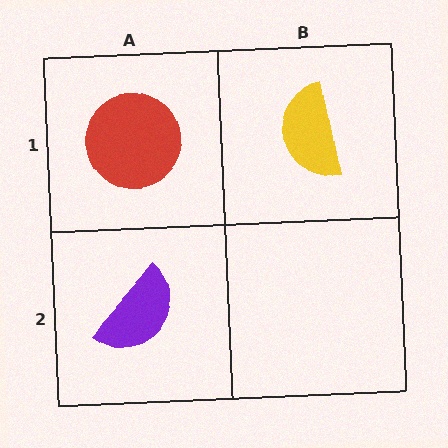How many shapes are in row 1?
2 shapes.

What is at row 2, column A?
A purple semicircle.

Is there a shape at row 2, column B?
No, that cell is empty.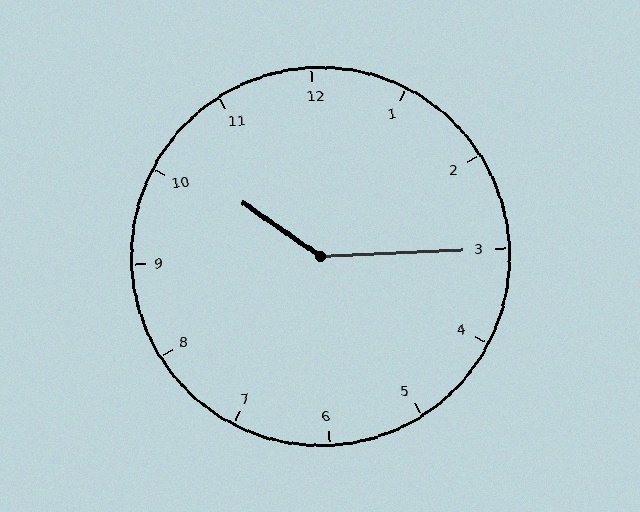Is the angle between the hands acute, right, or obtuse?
It is obtuse.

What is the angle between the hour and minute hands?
Approximately 142 degrees.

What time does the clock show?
10:15.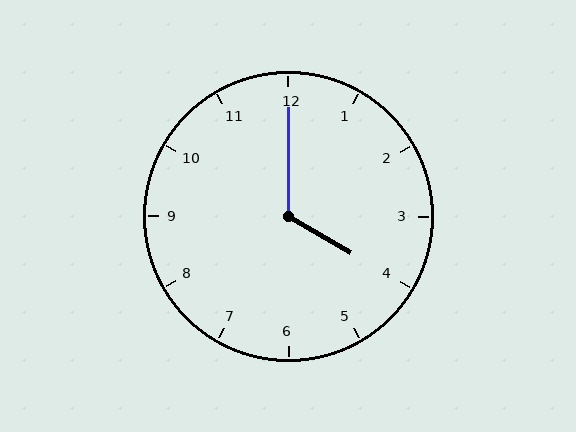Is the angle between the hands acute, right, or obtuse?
It is obtuse.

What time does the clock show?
4:00.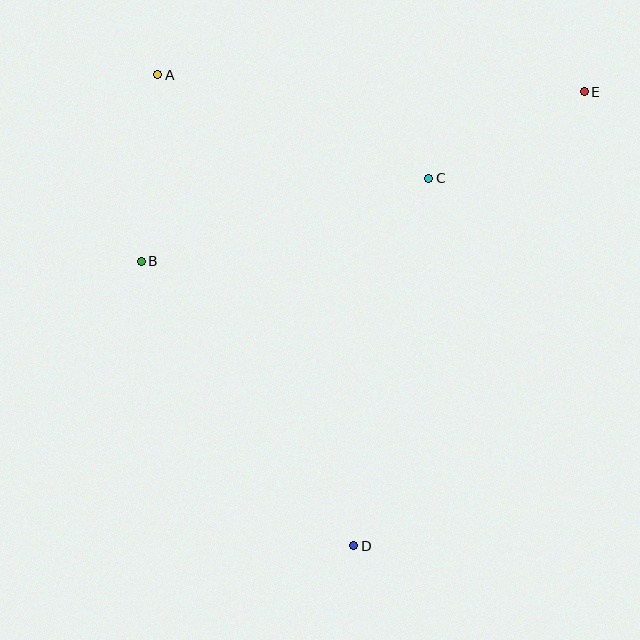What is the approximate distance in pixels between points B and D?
The distance between B and D is approximately 355 pixels.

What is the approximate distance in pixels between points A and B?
The distance between A and B is approximately 187 pixels.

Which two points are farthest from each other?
Points A and D are farthest from each other.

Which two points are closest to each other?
Points C and E are closest to each other.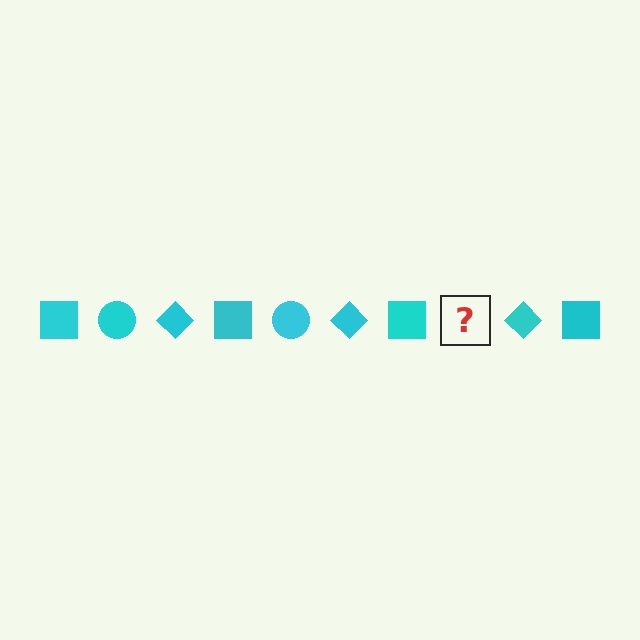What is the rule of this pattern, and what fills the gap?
The rule is that the pattern cycles through square, circle, diamond shapes in cyan. The gap should be filled with a cyan circle.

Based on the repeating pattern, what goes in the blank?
The blank should be a cyan circle.